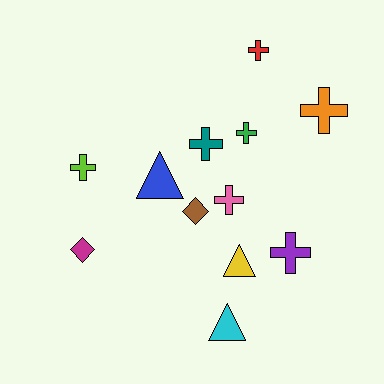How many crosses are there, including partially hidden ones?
There are 7 crosses.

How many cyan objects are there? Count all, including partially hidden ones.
There is 1 cyan object.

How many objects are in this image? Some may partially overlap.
There are 12 objects.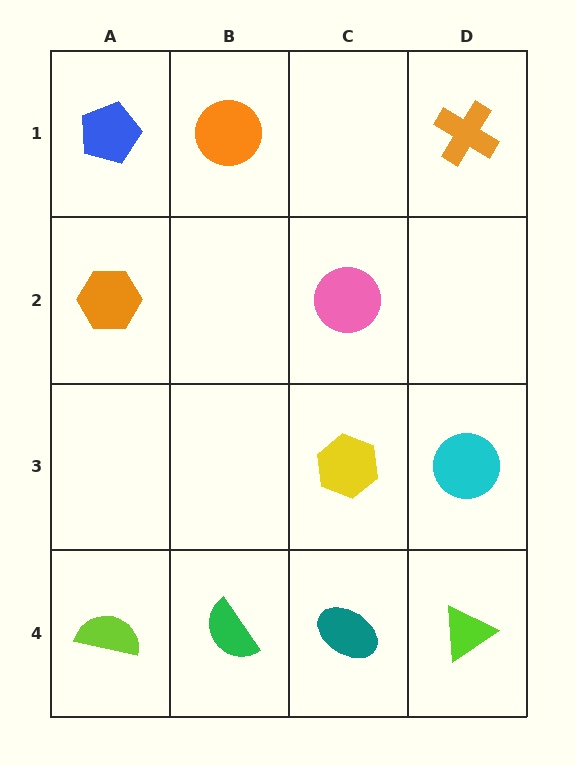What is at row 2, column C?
A pink circle.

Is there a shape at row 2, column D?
No, that cell is empty.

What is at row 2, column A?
An orange hexagon.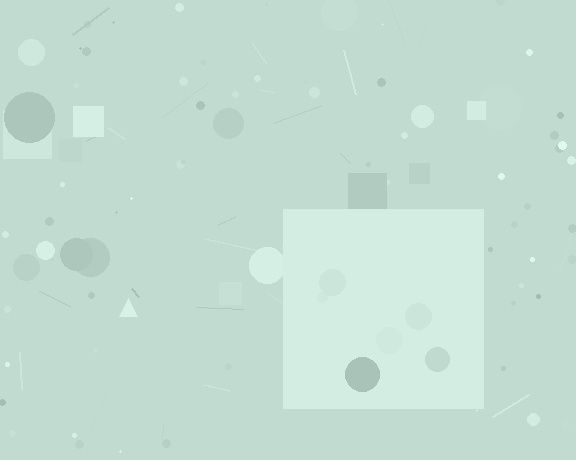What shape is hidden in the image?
A square is hidden in the image.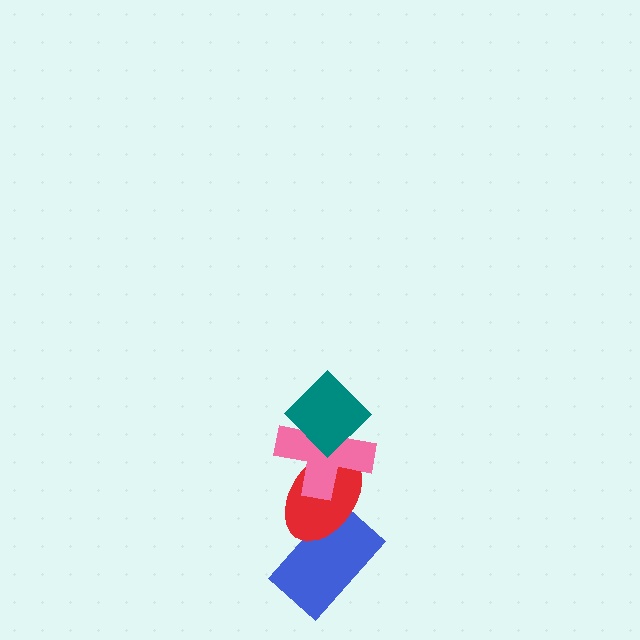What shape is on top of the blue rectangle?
The red ellipse is on top of the blue rectangle.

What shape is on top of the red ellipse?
The pink cross is on top of the red ellipse.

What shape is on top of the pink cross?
The teal diamond is on top of the pink cross.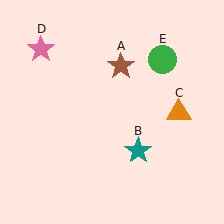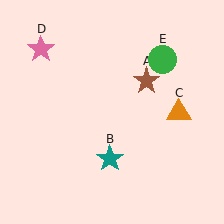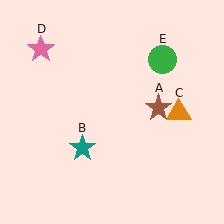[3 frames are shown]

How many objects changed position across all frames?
2 objects changed position: brown star (object A), teal star (object B).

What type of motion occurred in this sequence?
The brown star (object A), teal star (object B) rotated clockwise around the center of the scene.